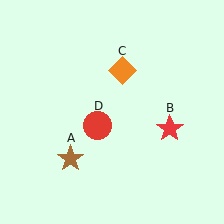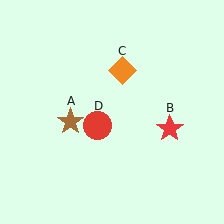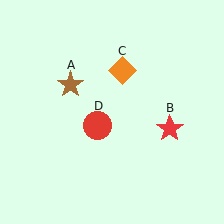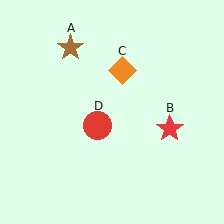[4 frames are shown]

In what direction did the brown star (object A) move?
The brown star (object A) moved up.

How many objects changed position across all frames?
1 object changed position: brown star (object A).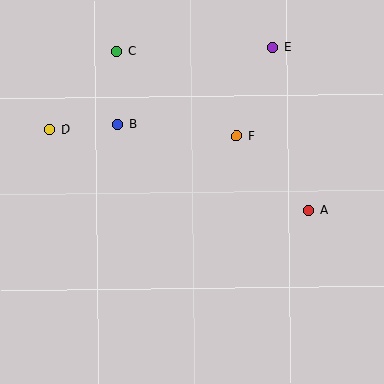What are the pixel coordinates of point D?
Point D is at (50, 129).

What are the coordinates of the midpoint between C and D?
The midpoint between C and D is at (83, 90).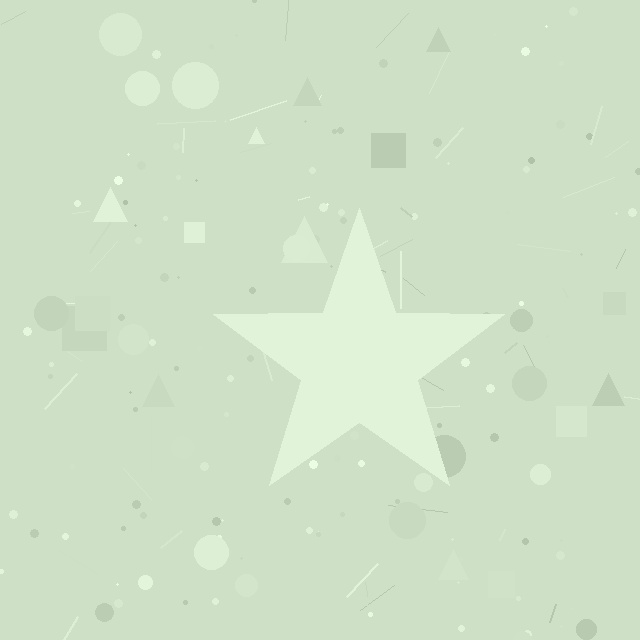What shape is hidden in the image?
A star is hidden in the image.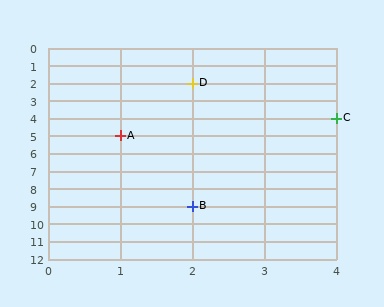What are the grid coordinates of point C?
Point C is at grid coordinates (4, 4).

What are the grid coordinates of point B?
Point B is at grid coordinates (2, 9).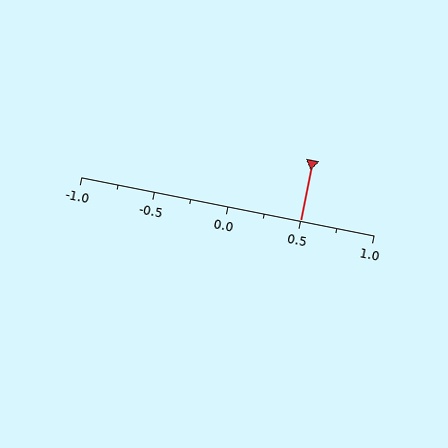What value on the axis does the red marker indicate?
The marker indicates approximately 0.5.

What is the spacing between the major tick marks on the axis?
The major ticks are spaced 0.5 apart.